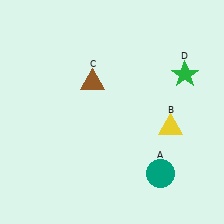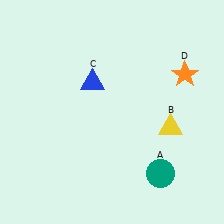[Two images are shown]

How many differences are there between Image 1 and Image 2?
There are 2 differences between the two images.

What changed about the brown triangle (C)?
In Image 1, C is brown. In Image 2, it changed to blue.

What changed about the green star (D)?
In Image 1, D is green. In Image 2, it changed to orange.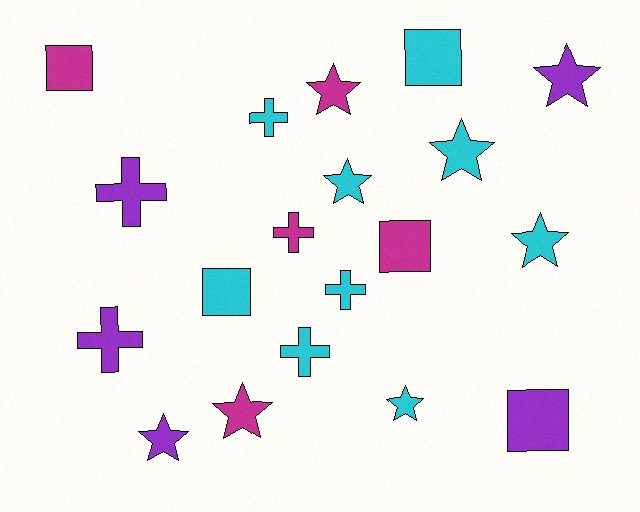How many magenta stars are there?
There are 2 magenta stars.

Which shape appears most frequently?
Star, with 8 objects.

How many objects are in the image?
There are 19 objects.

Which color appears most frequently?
Cyan, with 9 objects.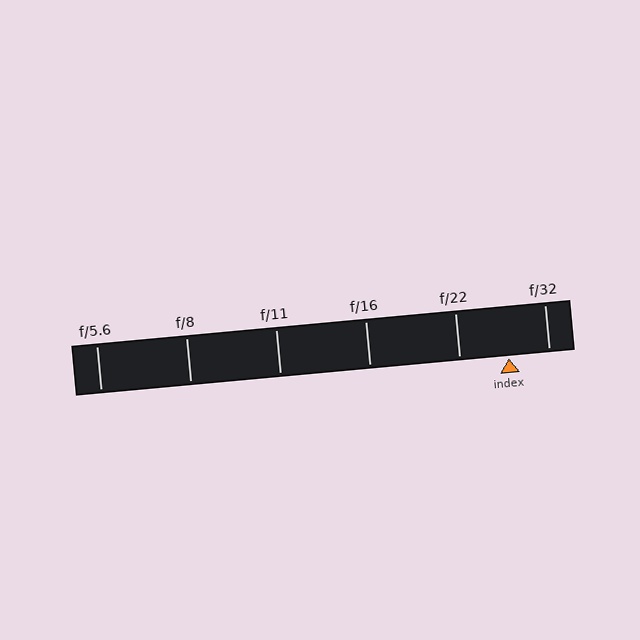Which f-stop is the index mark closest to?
The index mark is closest to f/32.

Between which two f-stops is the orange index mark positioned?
The index mark is between f/22 and f/32.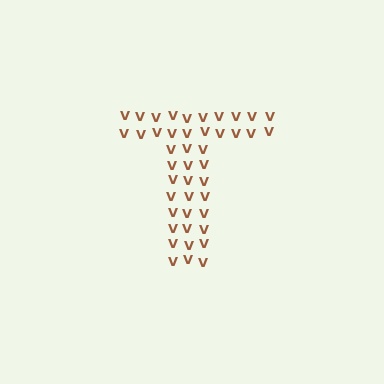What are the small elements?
The small elements are letter V's.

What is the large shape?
The large shape is the letter T.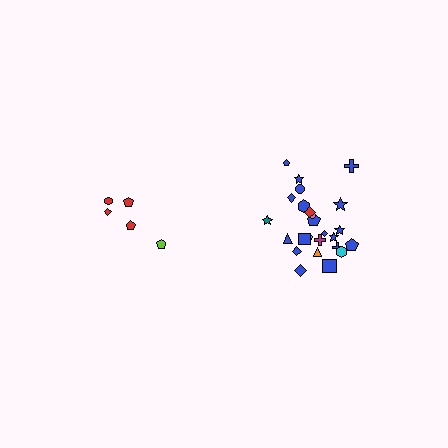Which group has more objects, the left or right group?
The right group.